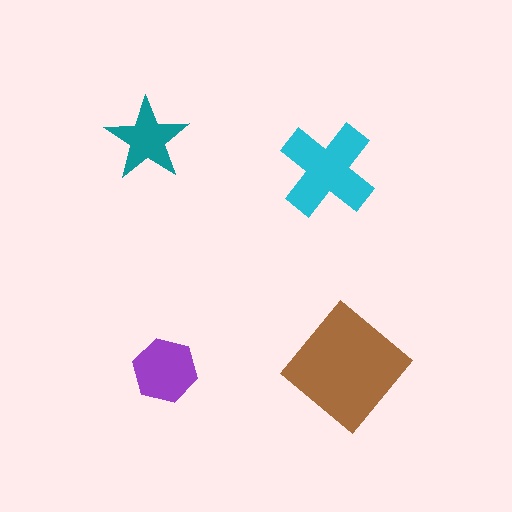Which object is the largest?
The brown diamond.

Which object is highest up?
The teal star is topmost.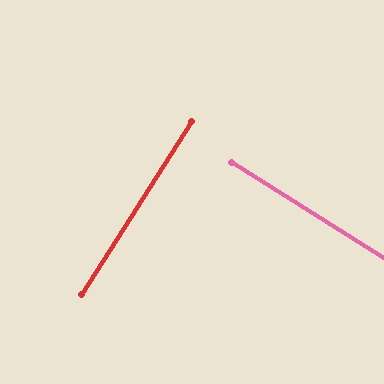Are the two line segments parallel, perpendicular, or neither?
Perpendicular — they meet at approximately 90°.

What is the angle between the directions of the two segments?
Approximately 90 degrees.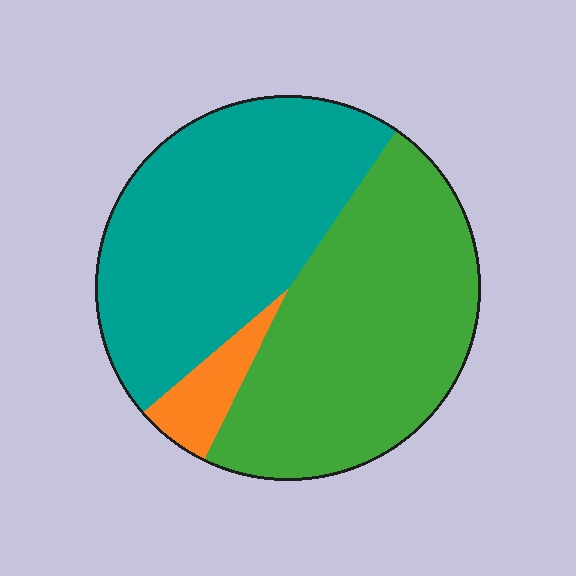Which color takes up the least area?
Orange, at roughly 5%.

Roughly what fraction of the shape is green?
Green takes up between a third and a half of the shape.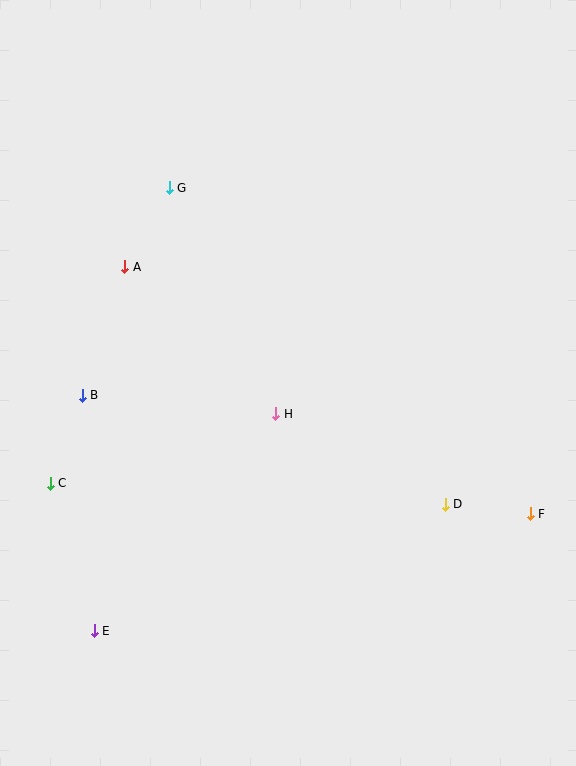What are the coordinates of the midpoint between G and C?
The midpoint between G and C is at (110, 336).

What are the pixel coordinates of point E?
Point E is at (94, 631).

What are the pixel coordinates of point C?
Point C is at (50, 483).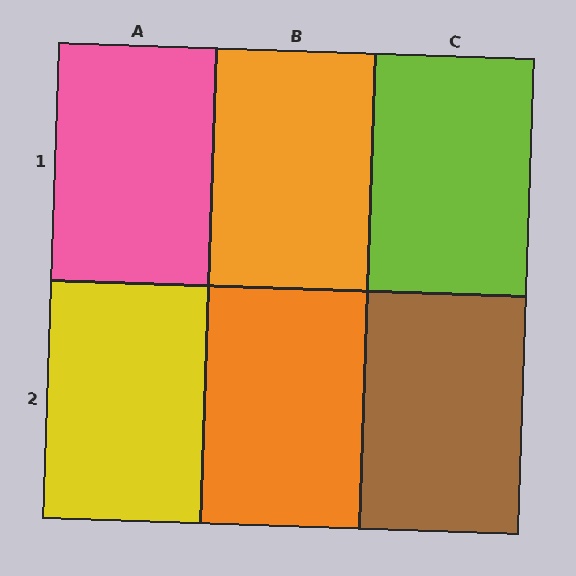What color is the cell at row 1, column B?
Orange.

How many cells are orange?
2 cells are orange.